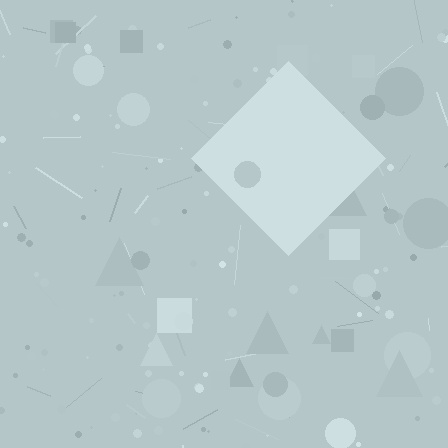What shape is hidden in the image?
A diamond is hidden in the image.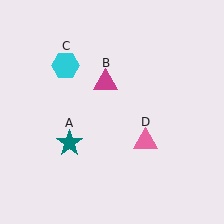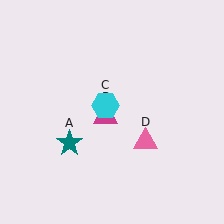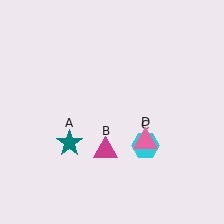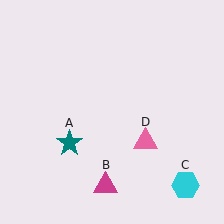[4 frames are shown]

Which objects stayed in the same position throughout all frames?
Teal star (object A) and pink triangle (object D) remained stationary.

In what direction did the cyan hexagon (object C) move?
The cyan hexagon (object C) moved down and to the right.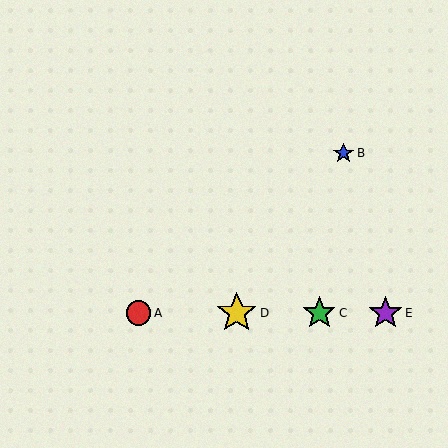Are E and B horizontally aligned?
No, E is at y≈313 and B is at y≈153.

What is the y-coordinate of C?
Object C is at y≈313.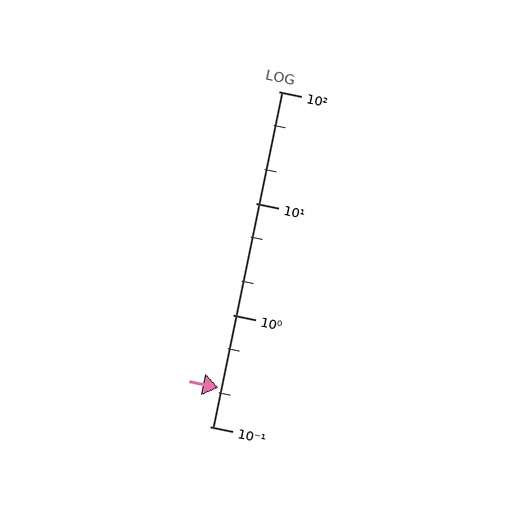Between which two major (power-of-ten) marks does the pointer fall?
The pointer is between 0.1 and 1.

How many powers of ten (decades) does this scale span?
The scale spans 3 decades, from 0.1 to 100.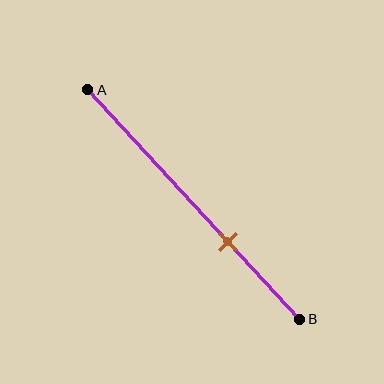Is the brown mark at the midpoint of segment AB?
No, the mark is at about 65% from A, not at the 50% midpoint.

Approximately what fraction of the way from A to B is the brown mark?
The brown mark is approximately 65% of the way from A to B.